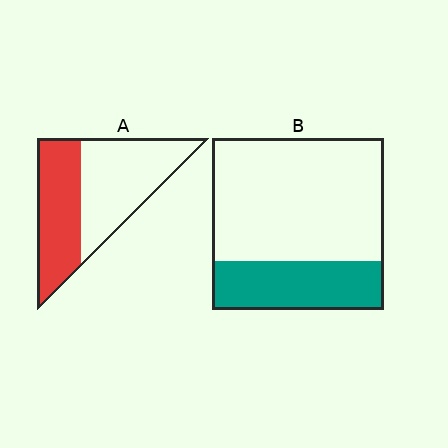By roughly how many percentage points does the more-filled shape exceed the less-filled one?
By roughly 15 percentage points (A over B).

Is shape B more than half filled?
No.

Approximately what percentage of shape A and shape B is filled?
A is approximately 45% and B is approximately 30%.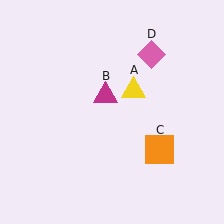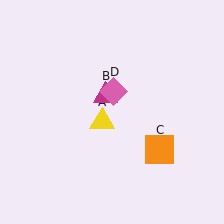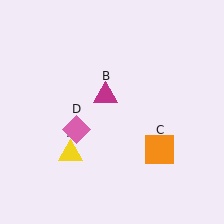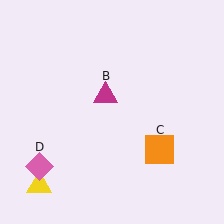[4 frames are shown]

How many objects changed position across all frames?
2 objects changed position: yellow triangle (object A), pink diamond (object D).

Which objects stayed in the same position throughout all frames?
Magenta triangle (object B) and orange square (object C) remained stationary.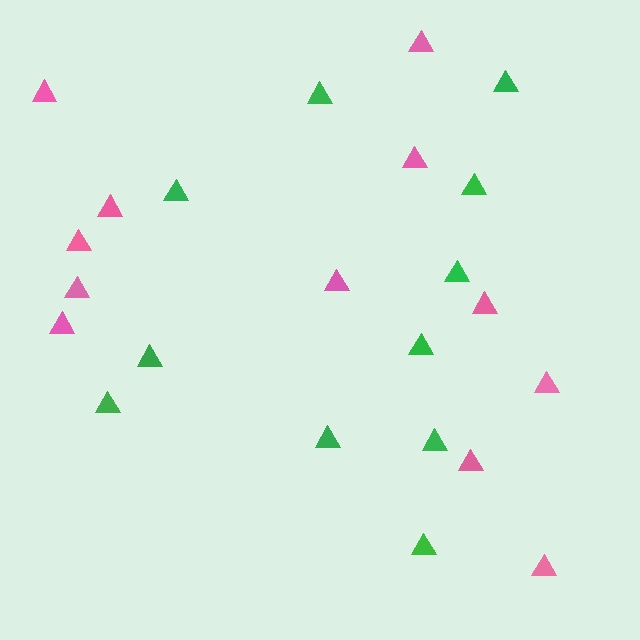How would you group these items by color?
There are 2 groups: one group of green triangles (11) and one group of pink triangles (12).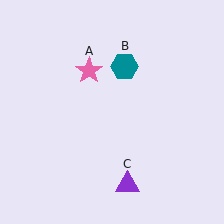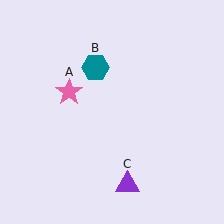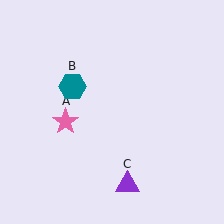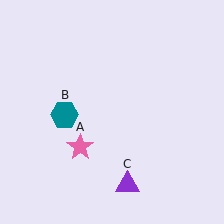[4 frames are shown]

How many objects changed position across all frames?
2 objects changed position: pink star (object A), teal hexagon (object B).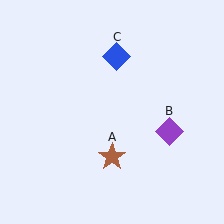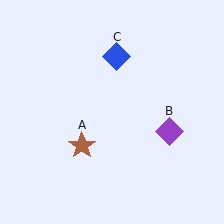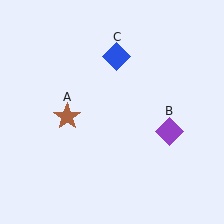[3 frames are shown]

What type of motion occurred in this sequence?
The brown star (object A) rotated clockwise around the center of the scene.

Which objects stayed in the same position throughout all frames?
Purple diamond (object B) and blue diamond (object C) remained stationary.